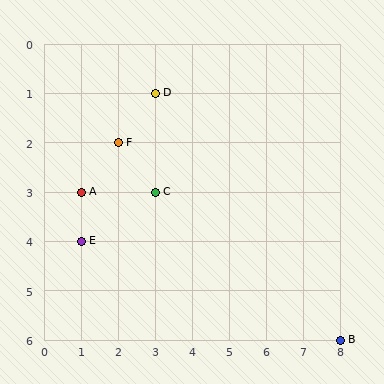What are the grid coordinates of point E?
Point E is at grid coordinates (1, 4).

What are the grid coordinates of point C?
Point C is at grid coordinates (3, 3).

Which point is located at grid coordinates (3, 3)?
Point C is at (3, 3).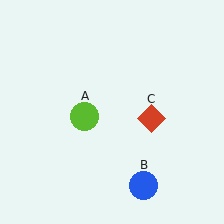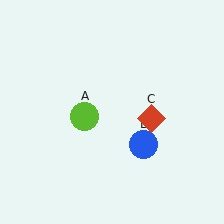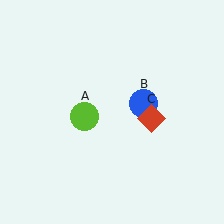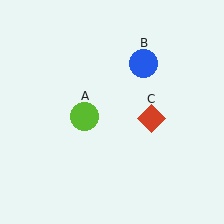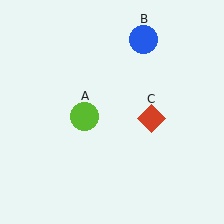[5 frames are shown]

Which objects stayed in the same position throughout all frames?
Lime circle (object A) and red diamond (object C) remained stationary.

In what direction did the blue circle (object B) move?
The blue circle (object B) moved up.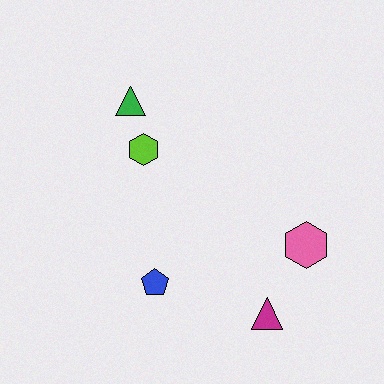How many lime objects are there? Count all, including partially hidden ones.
There is 1 lime object.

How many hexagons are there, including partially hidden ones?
There are 2 hexagons.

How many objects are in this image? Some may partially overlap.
There are 5 objects.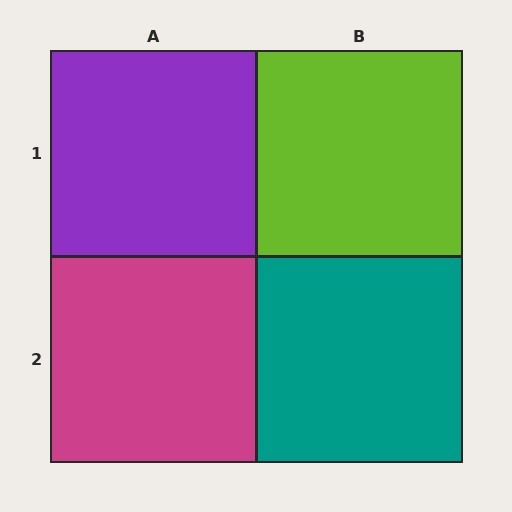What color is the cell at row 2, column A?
Magenta.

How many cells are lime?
1 cell is lime.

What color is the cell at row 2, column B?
Teal.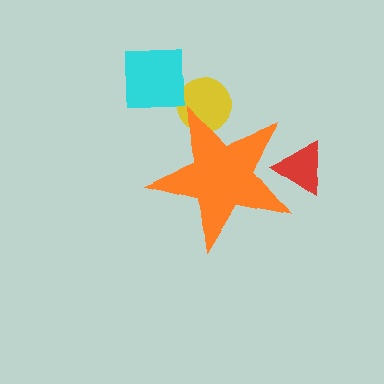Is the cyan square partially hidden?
No, the cyan square is fully visible.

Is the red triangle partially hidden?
Yes, the red triangle is partially hidden behind the orange star.